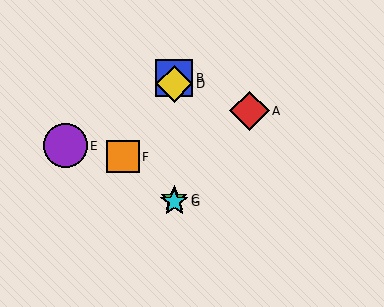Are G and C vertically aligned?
Yes, both are at x≈174.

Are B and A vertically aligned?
No, B is at x≈174 and A is at x≈249.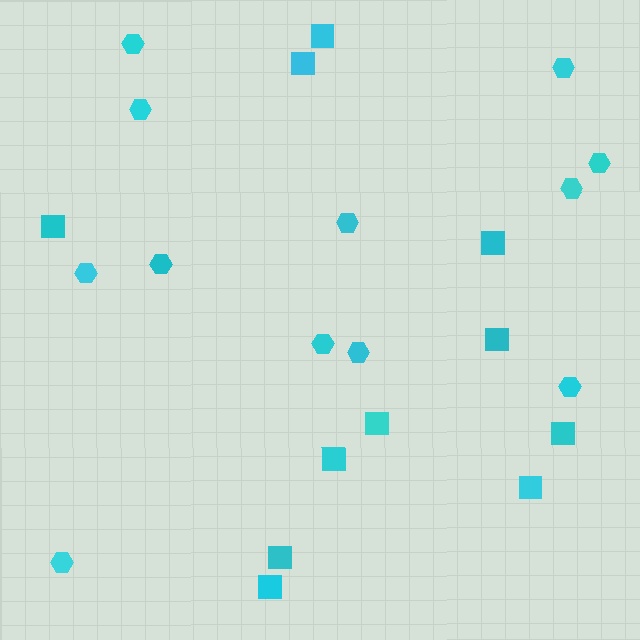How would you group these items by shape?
There are 2 groups: one group of hexagons (12) and one group of squares (11).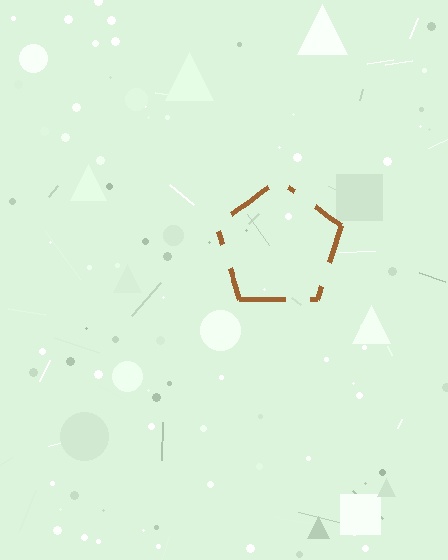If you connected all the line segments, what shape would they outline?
They would outline a pentagon.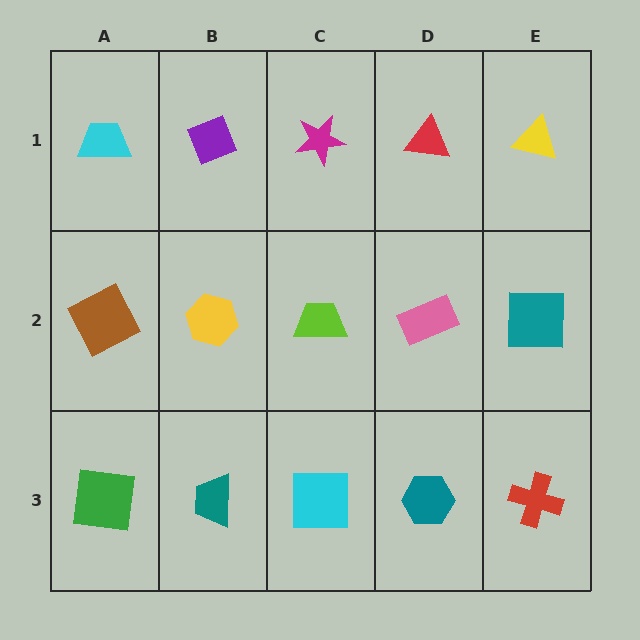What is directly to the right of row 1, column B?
A magenta star.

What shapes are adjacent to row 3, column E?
A teal square (row 2, column E), a teal hexagon (row 3, column D).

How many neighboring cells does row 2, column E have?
3.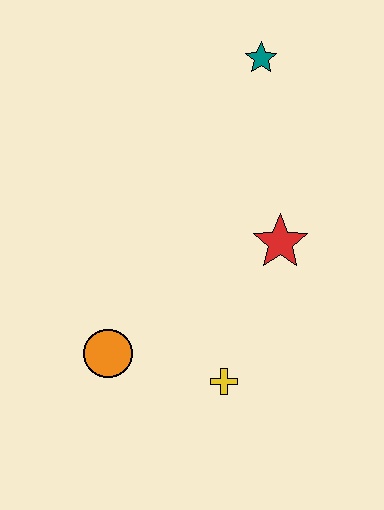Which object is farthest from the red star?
The orange circle is farthest from the red star.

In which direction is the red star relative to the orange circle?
The red star is to the right of the orange circle.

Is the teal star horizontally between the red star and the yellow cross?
Yes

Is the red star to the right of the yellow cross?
Yes